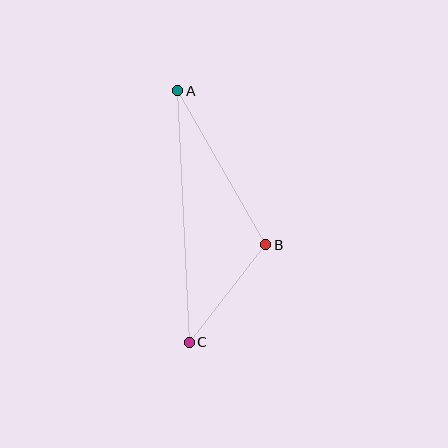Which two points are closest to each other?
Points B and C are closest to each other.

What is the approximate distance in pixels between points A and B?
The distance between A and B is approximately 178 pixels.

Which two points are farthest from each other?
Points A and C are farthest from each other.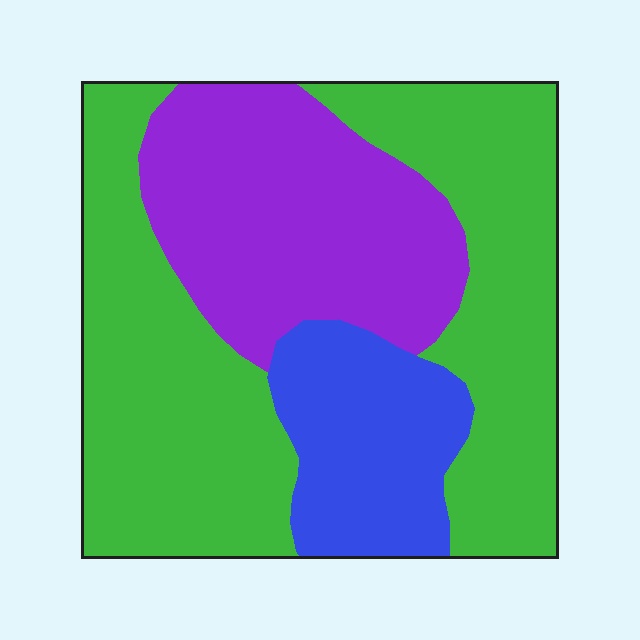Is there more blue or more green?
Green.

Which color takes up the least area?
Blue, at roughly 15%.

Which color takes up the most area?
Green, at roughly 55%.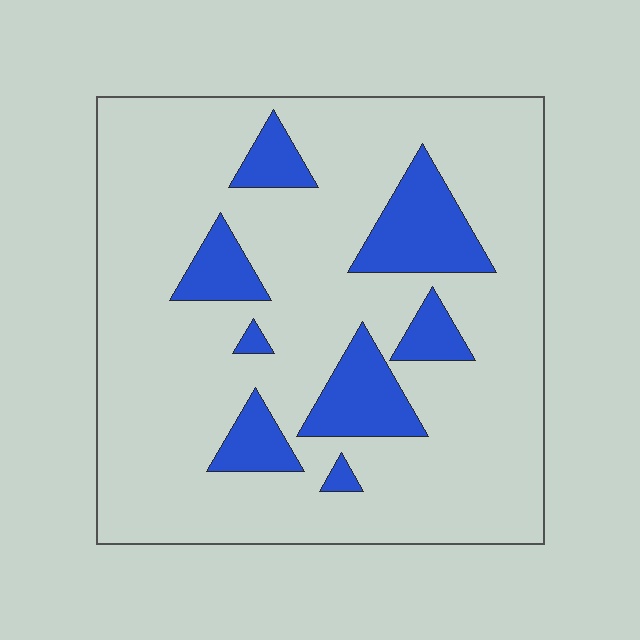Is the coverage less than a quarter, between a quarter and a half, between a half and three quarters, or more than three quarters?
Less than a quarter.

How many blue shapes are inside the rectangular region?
8.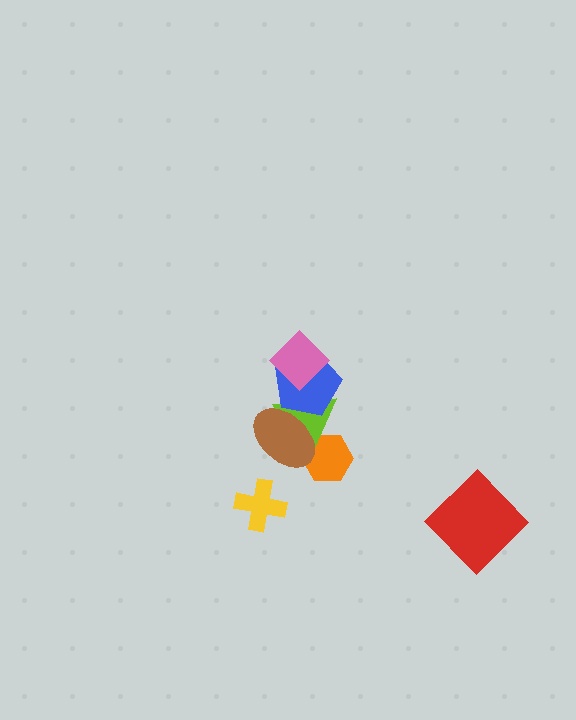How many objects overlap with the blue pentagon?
3 objects overlap with the blue pentagon.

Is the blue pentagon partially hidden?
Yes, it is partially covered by another shape.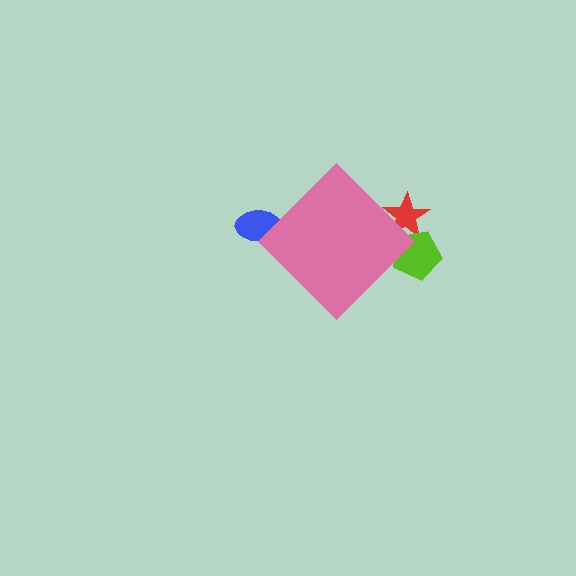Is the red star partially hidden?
Yes, the red star is partially hidden behind the pink diamond.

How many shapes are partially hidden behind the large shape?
3 shapes are partially hidden.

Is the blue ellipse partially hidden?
Yes, the blue ellipse is partially hidden behind the pink diamond.